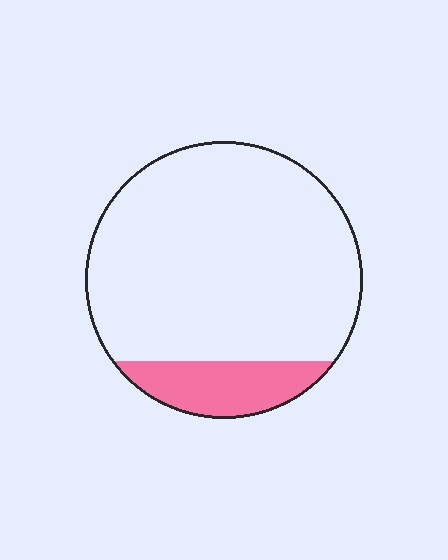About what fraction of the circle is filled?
About one sixth (1/6).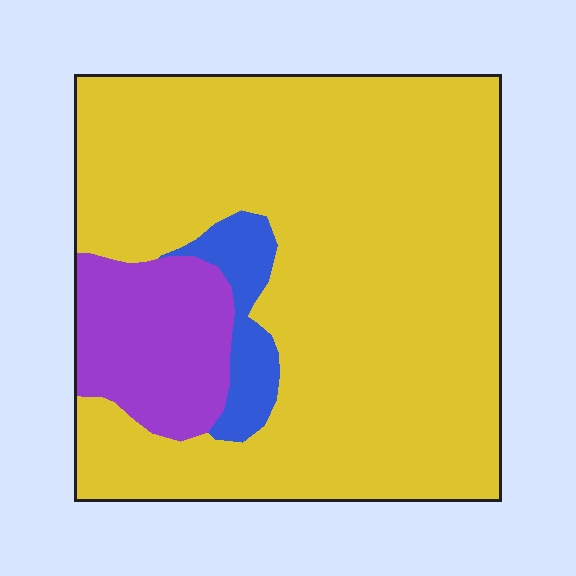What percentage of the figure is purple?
Purple covers about 15% of the figure.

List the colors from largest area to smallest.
From largest to smallest: yellow, purple, blue.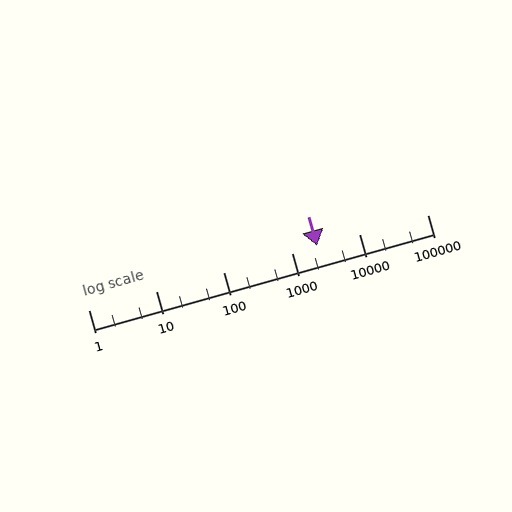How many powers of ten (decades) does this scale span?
The scale spans 5 decades, from 1 to 100000.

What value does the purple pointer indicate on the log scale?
The pointer indicates approximately 2400.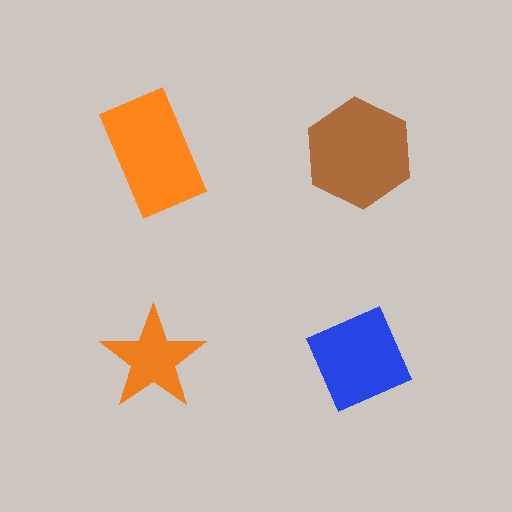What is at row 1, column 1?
An orange rectangle.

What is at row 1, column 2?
A brown hexagon.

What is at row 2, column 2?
A blue diamond.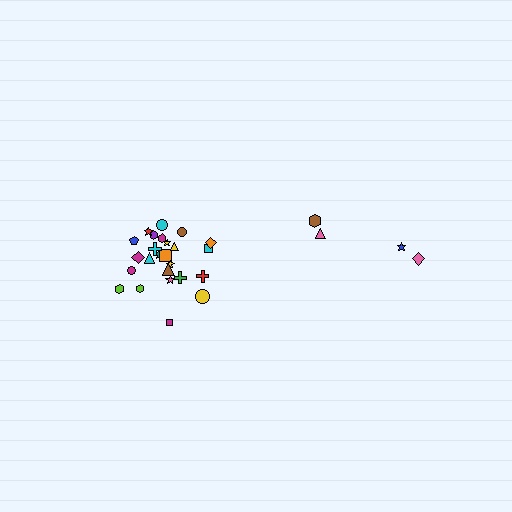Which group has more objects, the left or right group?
The left group.